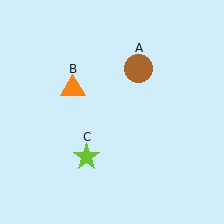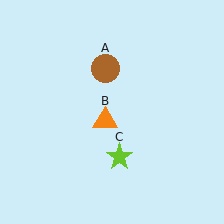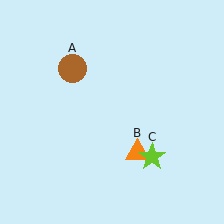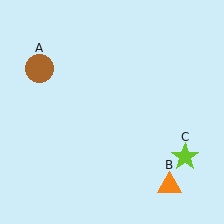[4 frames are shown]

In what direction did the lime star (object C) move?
The lime star (object C) moved right.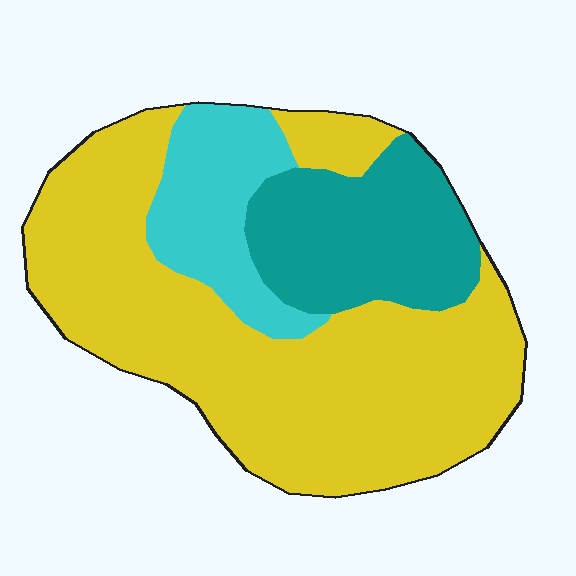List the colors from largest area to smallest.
From largest to smallest: yellow, teal, cyan.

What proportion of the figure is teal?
Teal takes up about one fifth (1/5) of the figure.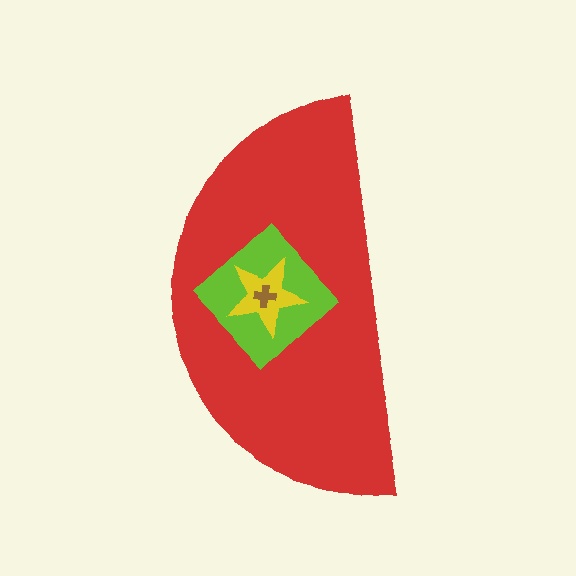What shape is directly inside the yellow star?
The brown cross.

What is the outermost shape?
The red semicircle.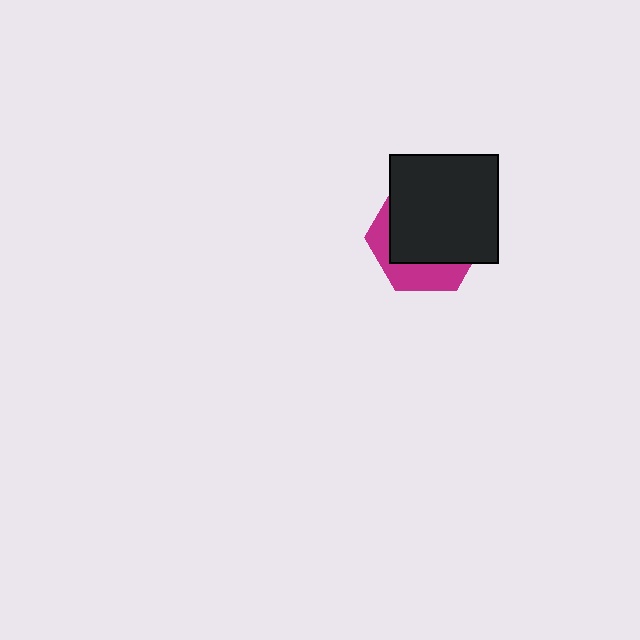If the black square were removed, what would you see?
You would see the complete magenta hexagon.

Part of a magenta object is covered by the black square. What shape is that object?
It is a hexagon.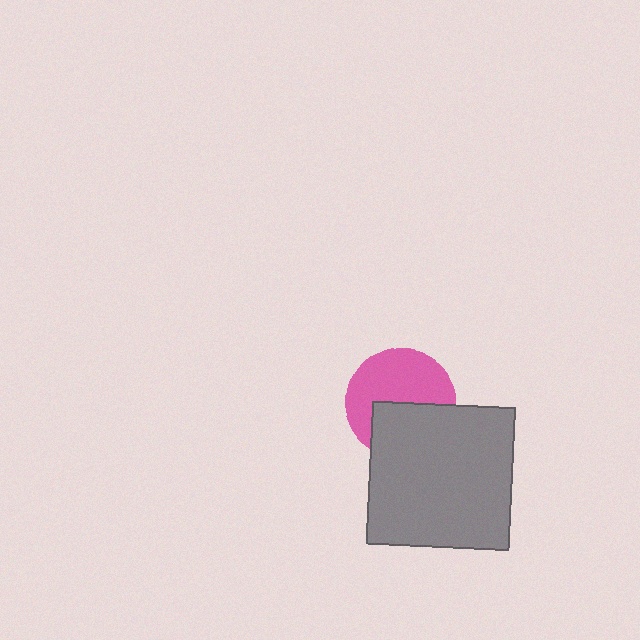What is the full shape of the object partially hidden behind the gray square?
The partially hidden object is a pink circle.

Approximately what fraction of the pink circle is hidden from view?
Roughly 43% of the pink circle is hidden behind the gray square.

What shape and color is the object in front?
The object in front is a gray square.